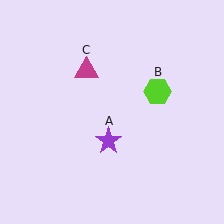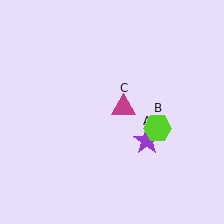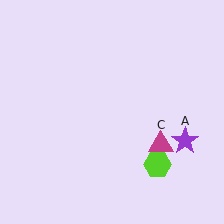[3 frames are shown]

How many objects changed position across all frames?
3 objects changed position: purple star (object A), lime hexagon (object B), magenta triangle (object C).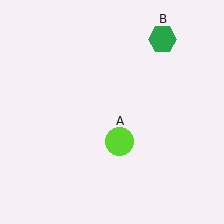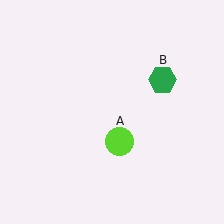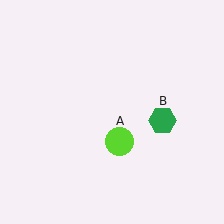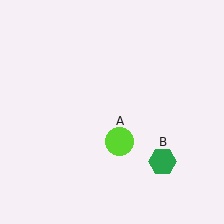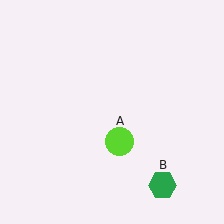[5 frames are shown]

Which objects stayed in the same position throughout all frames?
Lime circle (object A) remained stationary.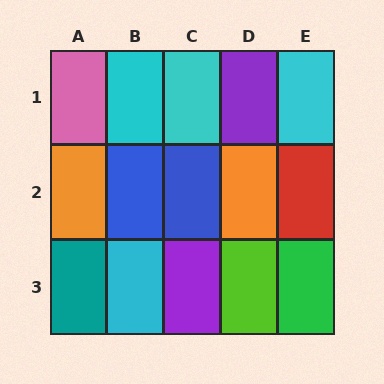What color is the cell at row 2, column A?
Orange.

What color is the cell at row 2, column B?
Blue.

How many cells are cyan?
4 cells are cyan.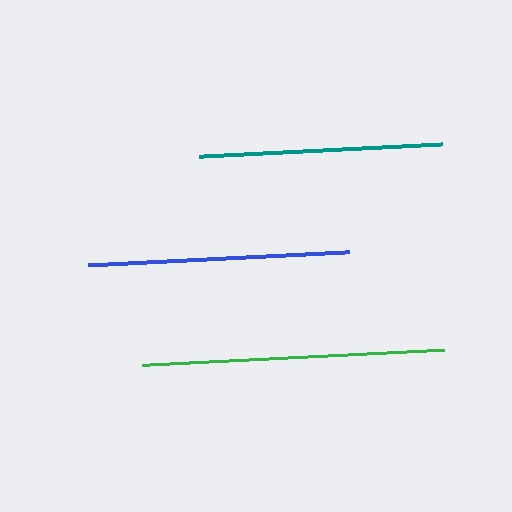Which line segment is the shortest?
The teal line is the shortest at approximately 243 pixels.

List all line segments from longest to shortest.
From longest to shortest: green, blue, teal.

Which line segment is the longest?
The green line is the longest at approximately 302 pixels.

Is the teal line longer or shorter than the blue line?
The blue line is longer than the teal line.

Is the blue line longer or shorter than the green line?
The green line is longer than the blue line.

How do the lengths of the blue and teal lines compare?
The blue and teal lines are approximately the same length.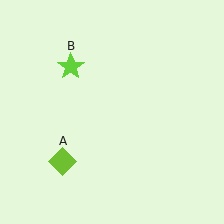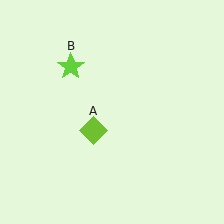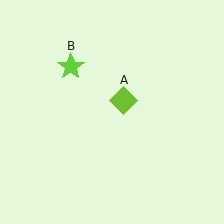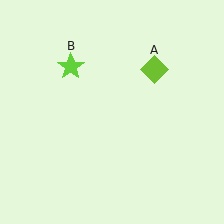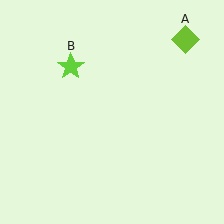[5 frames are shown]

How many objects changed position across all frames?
1 object changed position: lime diamond (object A).